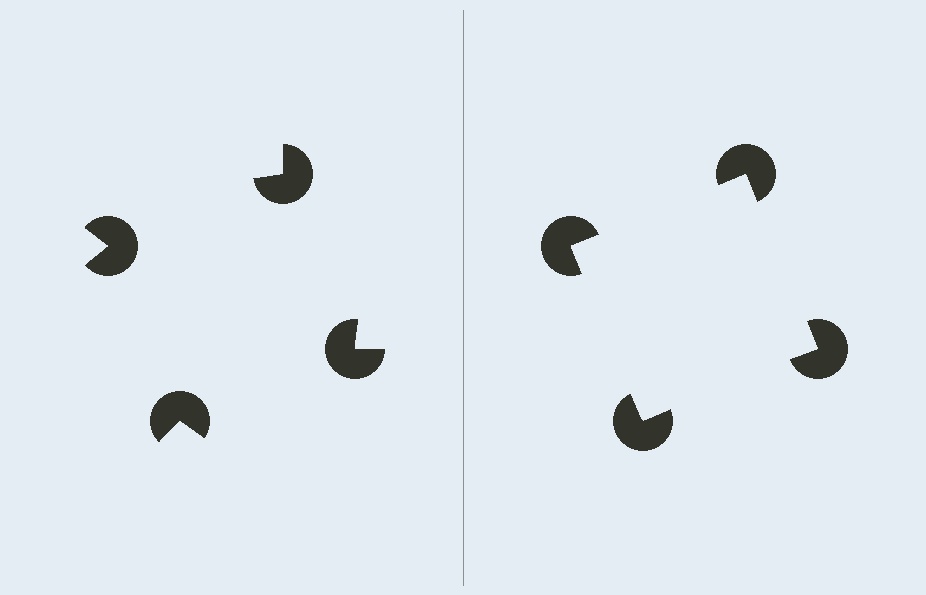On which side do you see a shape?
An illusory square appears on the right side. On the left side the wedge cuts are rotated, so no coherent shape forms.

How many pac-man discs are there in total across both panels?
8 — 4 on each side.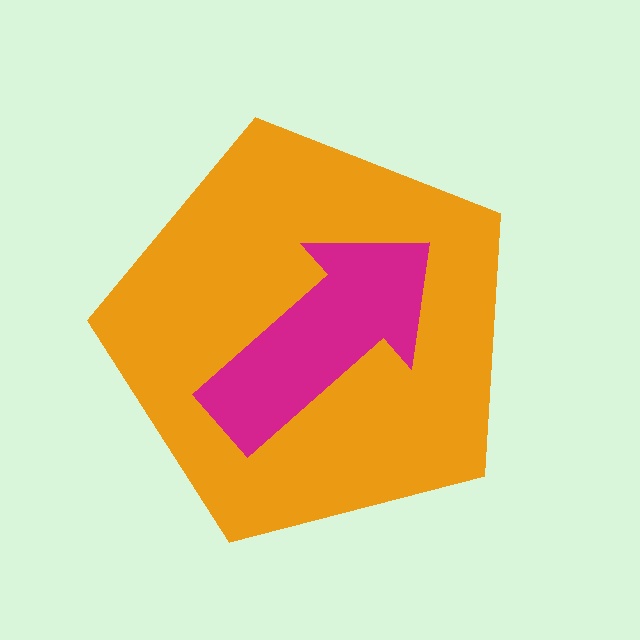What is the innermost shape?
The magenta arrow.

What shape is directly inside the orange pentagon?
The magenta arrow.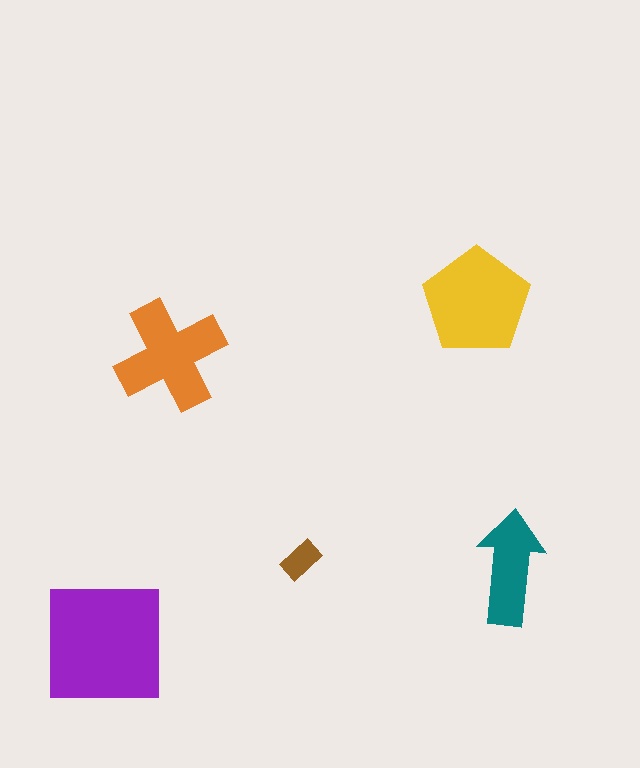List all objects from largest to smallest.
The purple square, the yellow pentagon, the orange cross, the teal arrow, the brown rectangle.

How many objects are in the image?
There are 5 objects in the image.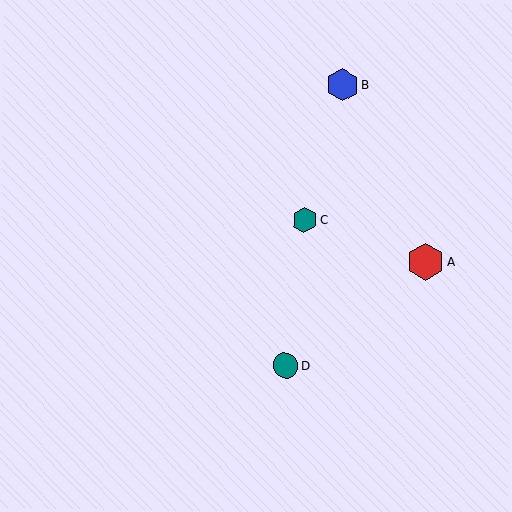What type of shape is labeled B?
Shape B is a blue hexagon.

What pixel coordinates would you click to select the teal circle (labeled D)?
Click at (286, 366) to select the teal circle D.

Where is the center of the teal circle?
The center of the teal circle is at (286, 366).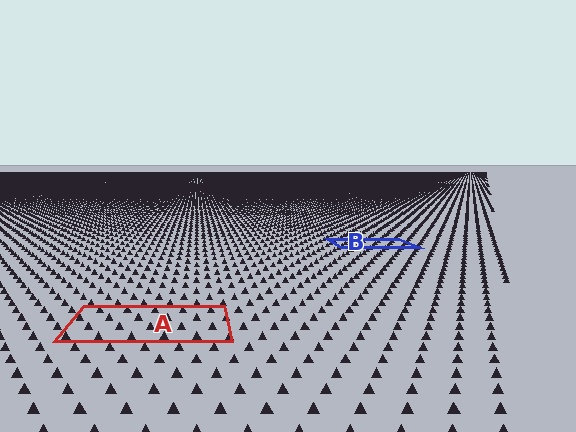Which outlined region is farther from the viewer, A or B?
Region B is farther from the viewer — the texture elements inside it appear smaller and more densely packed.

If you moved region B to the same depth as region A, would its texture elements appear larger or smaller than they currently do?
They would appear larger. At a closer depth, the same texture elements are projected at a bigger on-screen size.